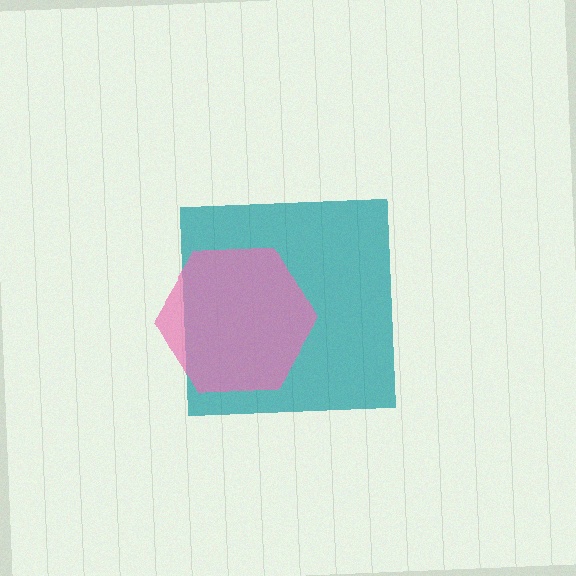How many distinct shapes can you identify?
There are 2 distinct shapes: a teal square, a pink hexagon.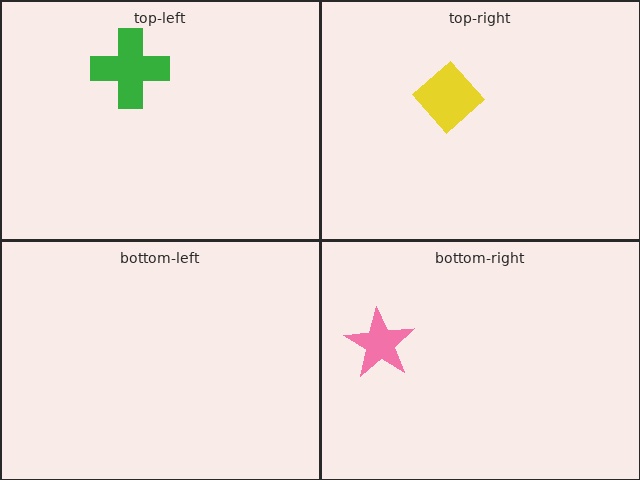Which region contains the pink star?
The bottom-right region.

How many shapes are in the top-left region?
1.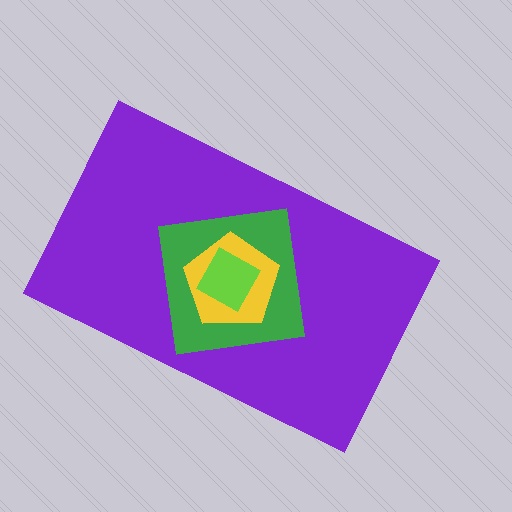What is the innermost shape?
The lime square.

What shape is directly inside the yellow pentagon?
The lime square.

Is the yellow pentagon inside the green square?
Yes.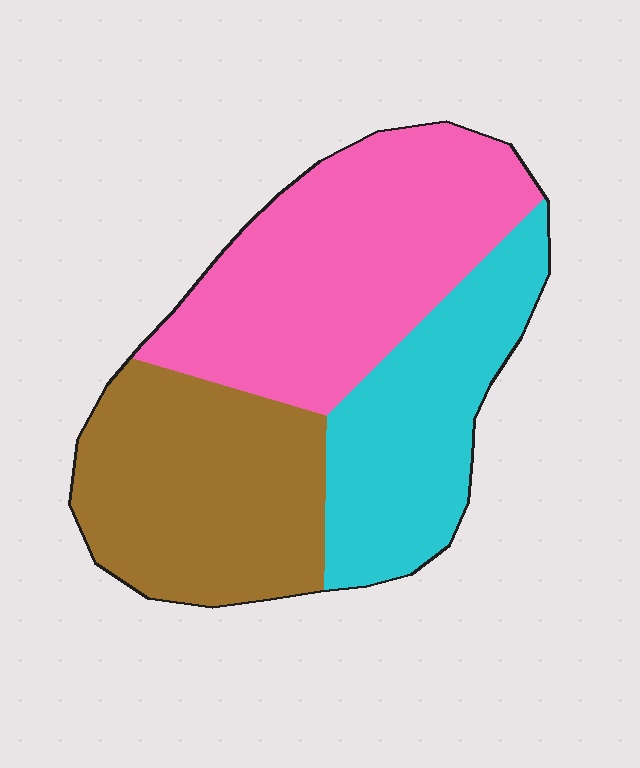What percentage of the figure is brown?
Brown takes up about one third (1/3) of the figure.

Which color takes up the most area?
Pink, at roughly 40%.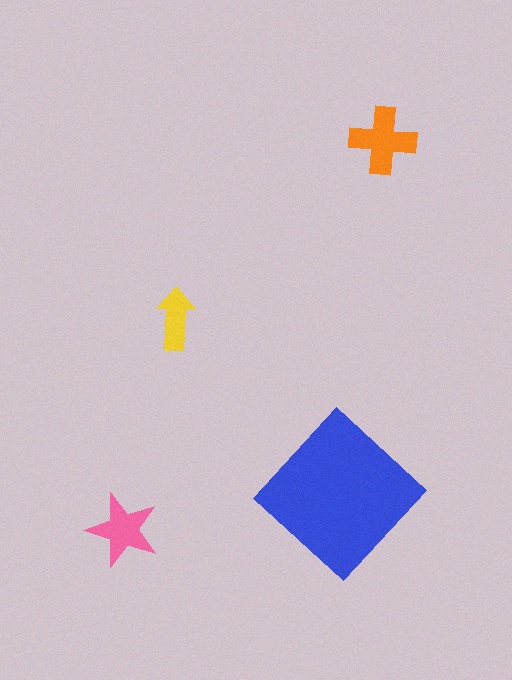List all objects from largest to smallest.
The blue diamond, the orange cross, the pink star, the yellow arrow.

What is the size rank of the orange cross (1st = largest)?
2nd.